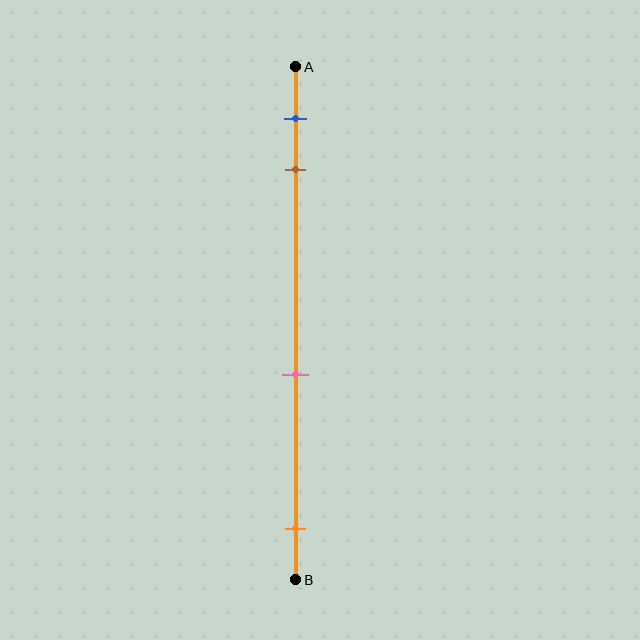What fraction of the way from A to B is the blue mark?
The blue mark is approximately 10% (0.1) of the way from A to B.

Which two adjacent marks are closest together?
The blue and brown marks are the closest adjacent pair.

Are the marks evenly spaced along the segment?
No, the marks are not evenly spaced.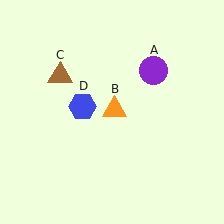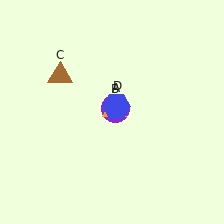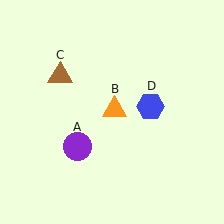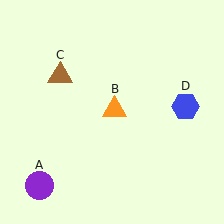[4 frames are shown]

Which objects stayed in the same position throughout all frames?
Orange triangle (object B) and brown triangle (object C) remained stationary.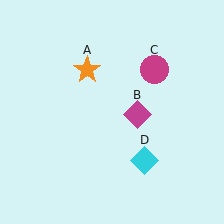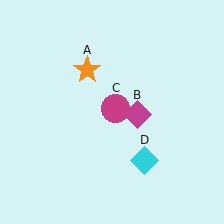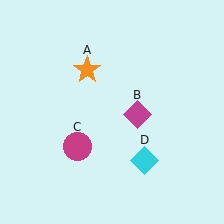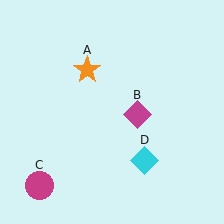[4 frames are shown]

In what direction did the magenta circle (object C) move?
The magenta circle (object C) moved down and to the left.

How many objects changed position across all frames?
1 object changed position: magenta circle (object C).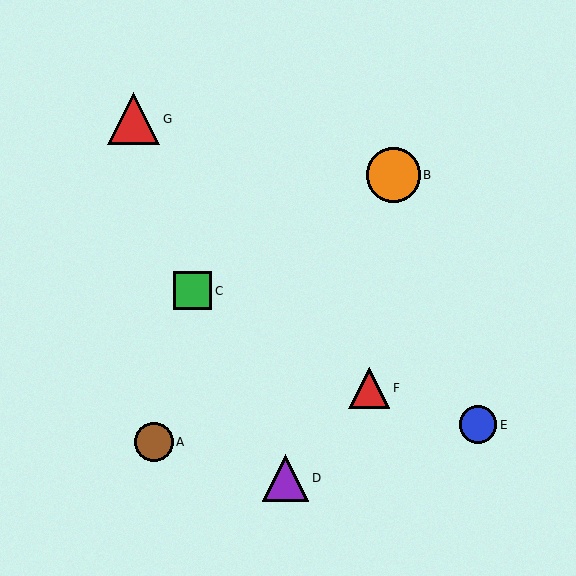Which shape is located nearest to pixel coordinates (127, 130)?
The red triangle (labeled G) at (134, 119) is nearest to that location.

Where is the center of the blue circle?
The center of the blue circle is at (478, 425).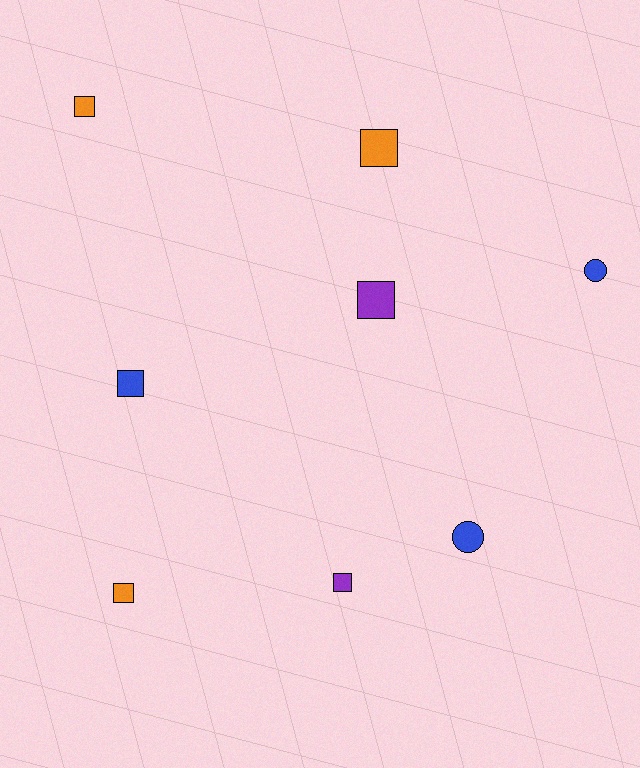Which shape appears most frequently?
Square, with 6 objects.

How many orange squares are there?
There are 3 orange squares.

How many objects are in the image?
There are 8 objects.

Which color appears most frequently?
Orange, with 3 objects.